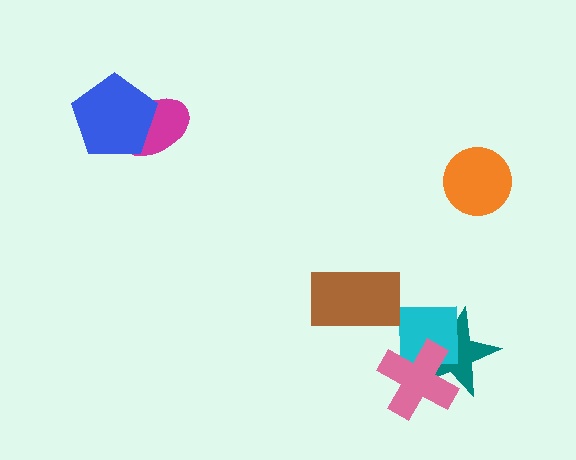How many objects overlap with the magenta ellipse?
1 object overlaps with the magenta ellipse.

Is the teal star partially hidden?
Yes, it is partially covered by another shape.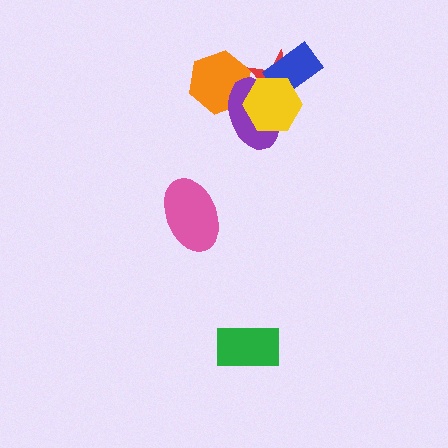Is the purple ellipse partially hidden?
Yes, it is partially covered by another shape.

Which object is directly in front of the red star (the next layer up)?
The blue rectangle is directly in front of the red star.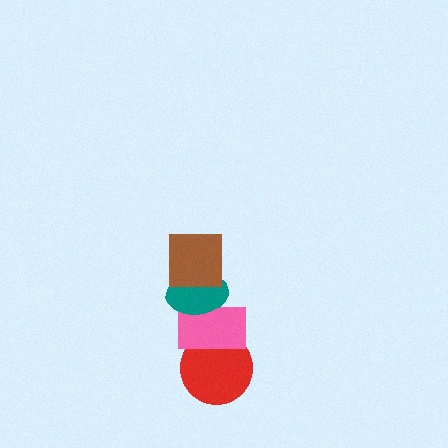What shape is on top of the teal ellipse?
The brown square is on top of the teal ellipse.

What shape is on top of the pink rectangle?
The teal ellipse is on top of the pink rectangle.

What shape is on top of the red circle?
The pink rectangle is on top of the red circle.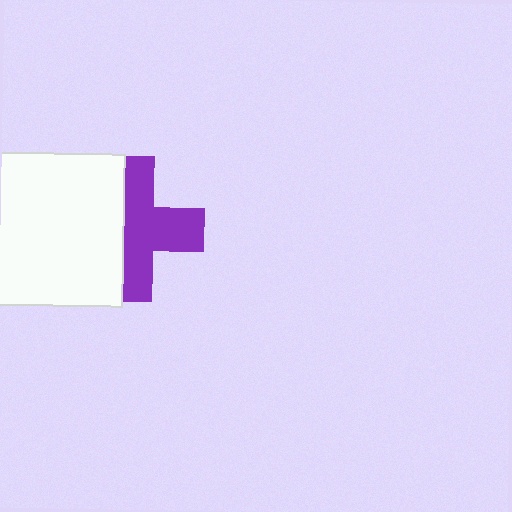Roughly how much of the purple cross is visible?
About half of it is visible (roughly 60%).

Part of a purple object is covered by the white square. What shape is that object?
It is a cross.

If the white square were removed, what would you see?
You would see the complete purple cross.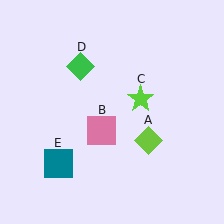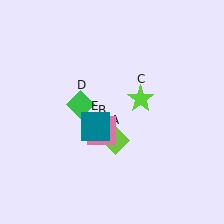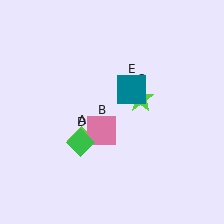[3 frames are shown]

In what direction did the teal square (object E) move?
The teal square (object E) moved up and to the right.